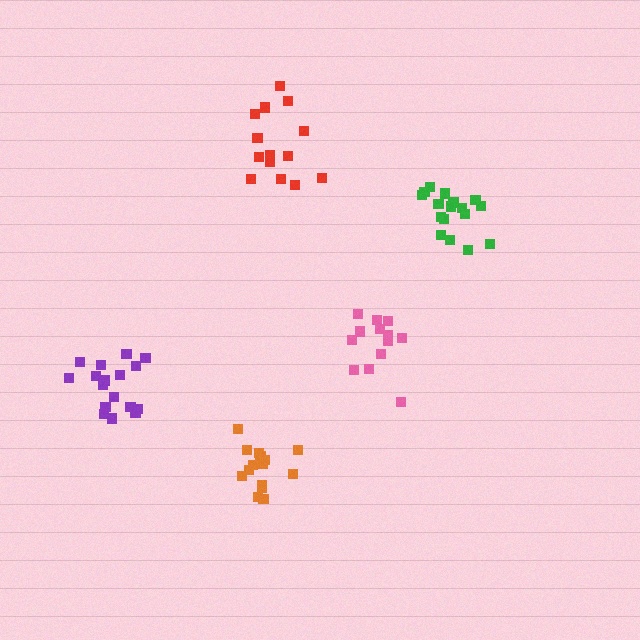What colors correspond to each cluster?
The clusters are colored: red, pink, orange, purple, green.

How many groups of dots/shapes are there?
There are 5 groups.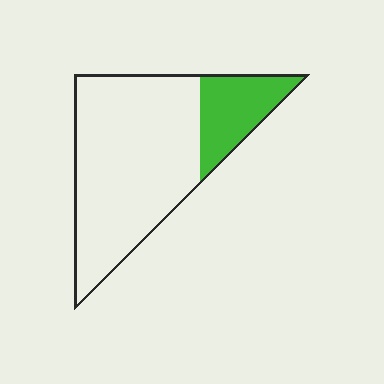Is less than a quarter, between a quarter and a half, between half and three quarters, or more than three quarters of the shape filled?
Less than a quarter.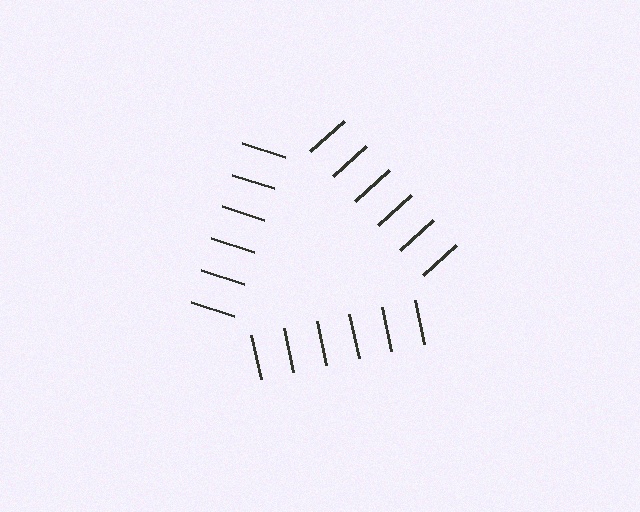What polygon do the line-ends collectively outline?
An illusory triangle — the line segments terminate on its edges but no continuous stroke is drawn.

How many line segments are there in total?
18 — 6 along each of the 3 edges.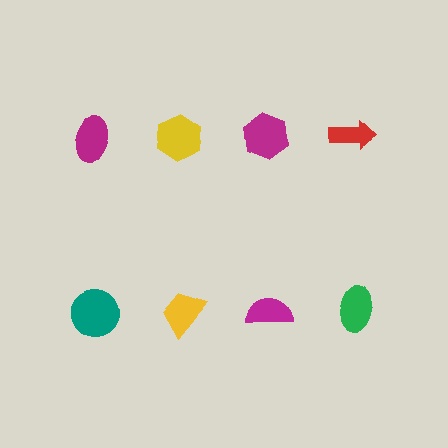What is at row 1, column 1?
A magenta ellipse.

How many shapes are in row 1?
4 shapes.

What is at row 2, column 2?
A yellow trapezoid.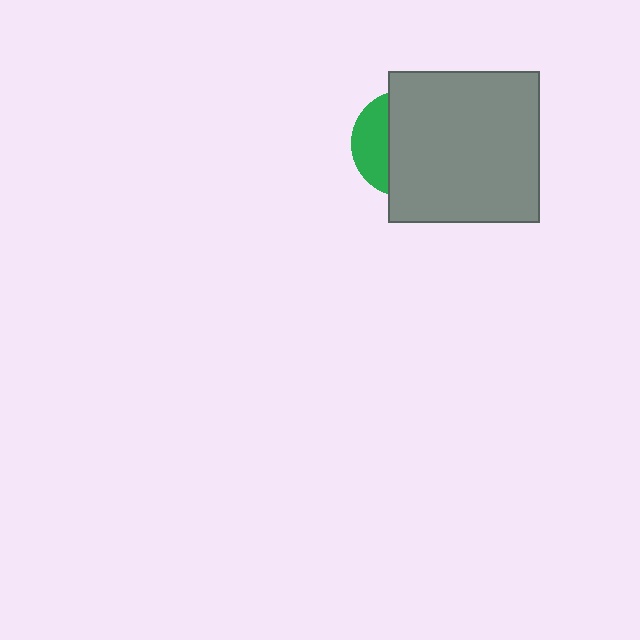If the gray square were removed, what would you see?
You would see the complete green circle.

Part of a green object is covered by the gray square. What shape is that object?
It is a circle.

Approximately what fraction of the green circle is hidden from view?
Roughly 70% of the green circle is hidden behind the gray square.